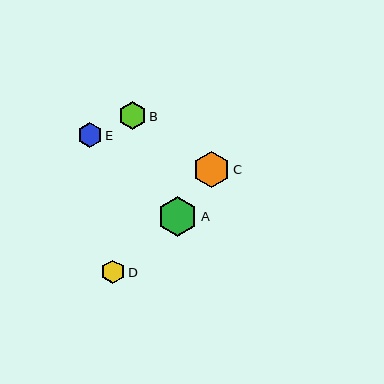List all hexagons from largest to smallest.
From largest to smallest: A, C, B, E, D.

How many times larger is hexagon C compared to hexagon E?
Hexagon C is approximately 1.5 times the size of hexagon E.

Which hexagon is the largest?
Hexagon A is the largest with a size of approximately 40 pixels.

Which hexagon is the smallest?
Hexagon D is the smallest with a size of approximately 23 pixels.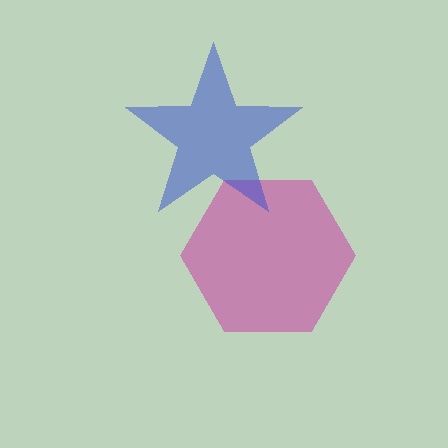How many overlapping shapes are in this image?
There are 2 overlapping shapes in the image.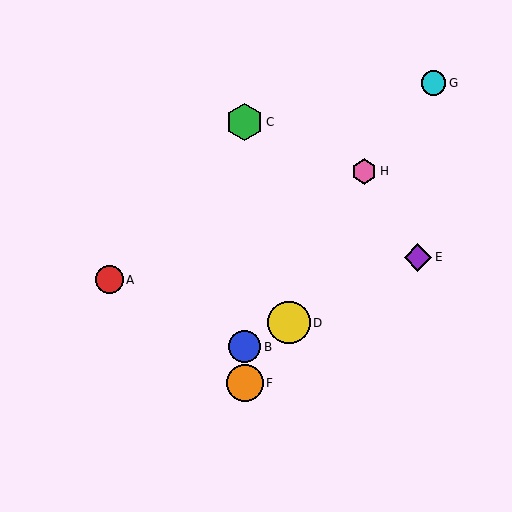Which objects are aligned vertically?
Objects B, C, F are aligned vertically.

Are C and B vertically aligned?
Yes, both are at x≈245.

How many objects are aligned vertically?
3 objects (B, C, F) are aligned vertically.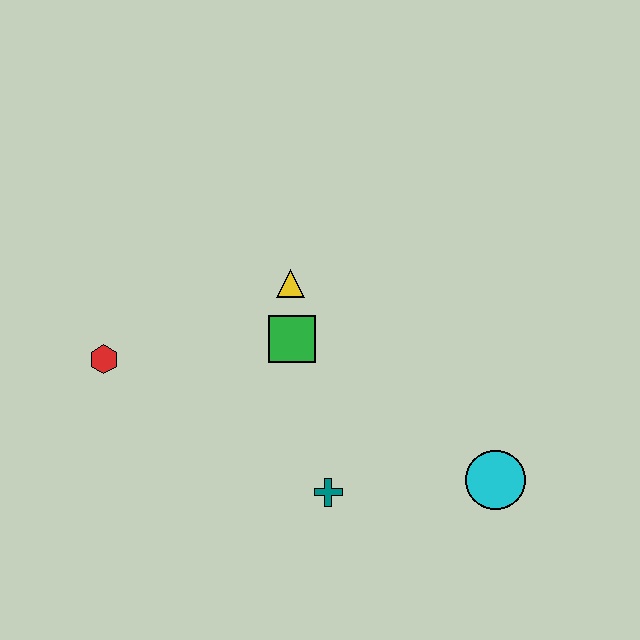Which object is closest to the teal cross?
The green square is closest to the teal cross.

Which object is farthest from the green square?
The cyan circle is farthest from the green square.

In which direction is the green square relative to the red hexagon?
The green square is to the right of the red hexagon.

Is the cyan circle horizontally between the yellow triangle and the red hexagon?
No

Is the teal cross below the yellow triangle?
Yes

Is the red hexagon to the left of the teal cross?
Yes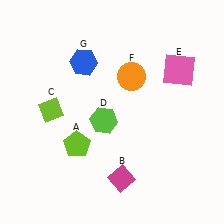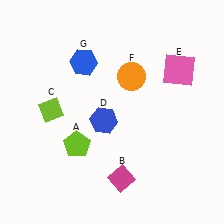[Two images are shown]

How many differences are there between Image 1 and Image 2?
There is 1 difference between the two images.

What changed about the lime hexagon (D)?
In Image 1, D is lime. In Image 2, it changed to blue.